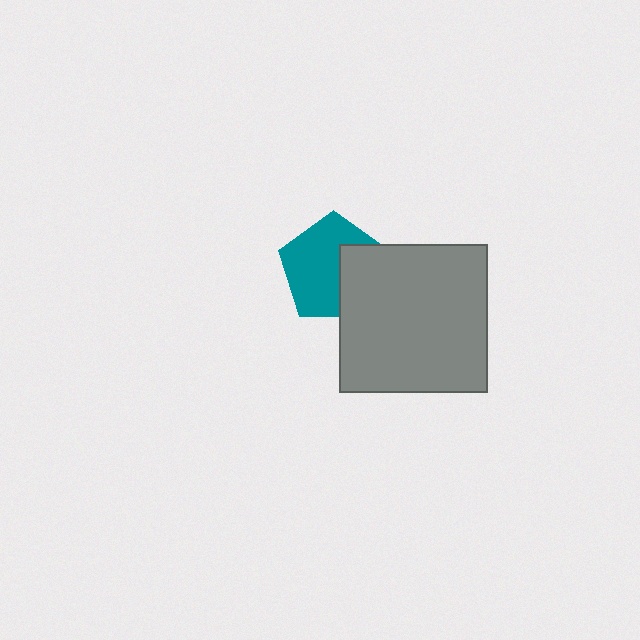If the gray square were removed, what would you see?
You would see the complete teal pentagon.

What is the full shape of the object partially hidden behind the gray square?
The partially hidden object is a teal pentagon.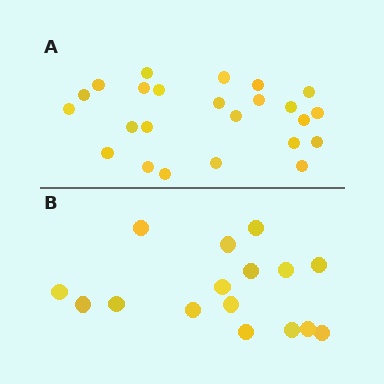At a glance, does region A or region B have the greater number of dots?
Region A (the top region) has more dots.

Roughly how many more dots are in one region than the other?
Region A has roughly 8 or so more dots than region B.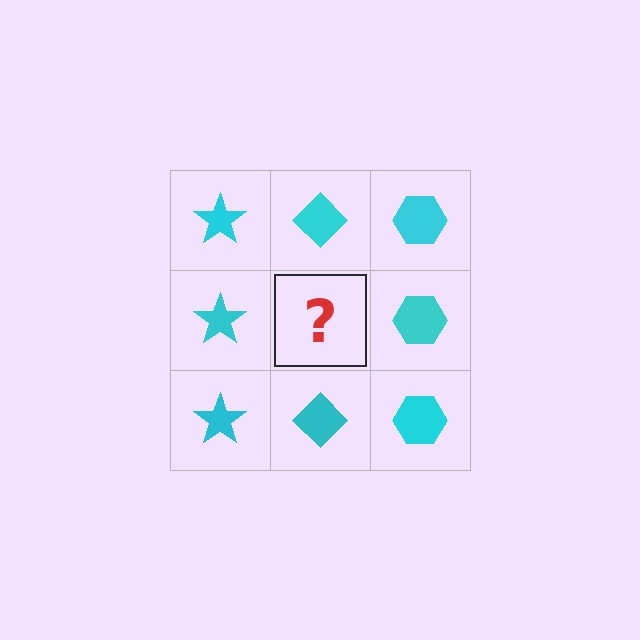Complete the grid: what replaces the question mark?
The question mark should be replaced with a cyan diamond.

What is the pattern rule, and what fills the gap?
The rule is that each column has a consistent shape. The gap should be filled with a cyan diamond.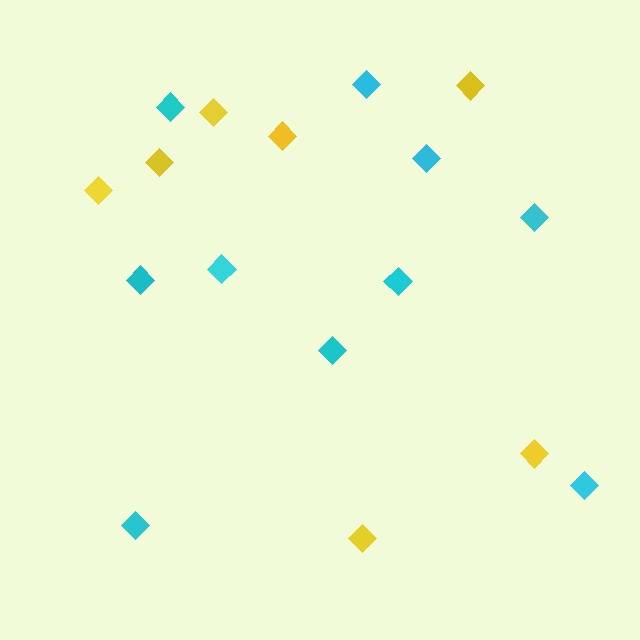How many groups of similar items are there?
There are 2 groups: one group of cyan diamonds (10) and one group of yellow diamonds (7).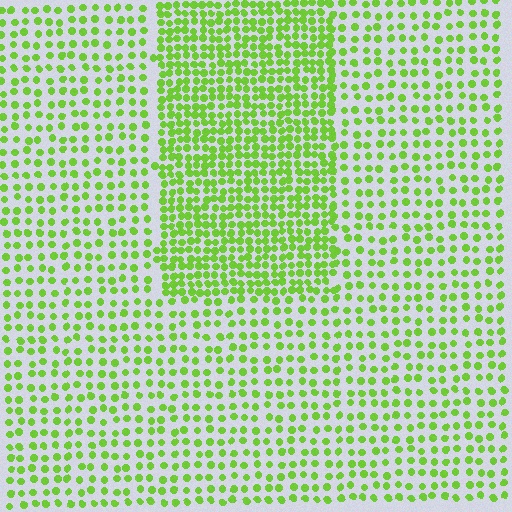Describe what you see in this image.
The image contains small lime elements arranged at two different densities. A rectangle-shaped region is visible where the elements are more densely packed than the surrounding area.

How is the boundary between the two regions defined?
The boundary is defined by a change in element density (approximately 1.9x ratio). All elements are the same color, size, and shape.